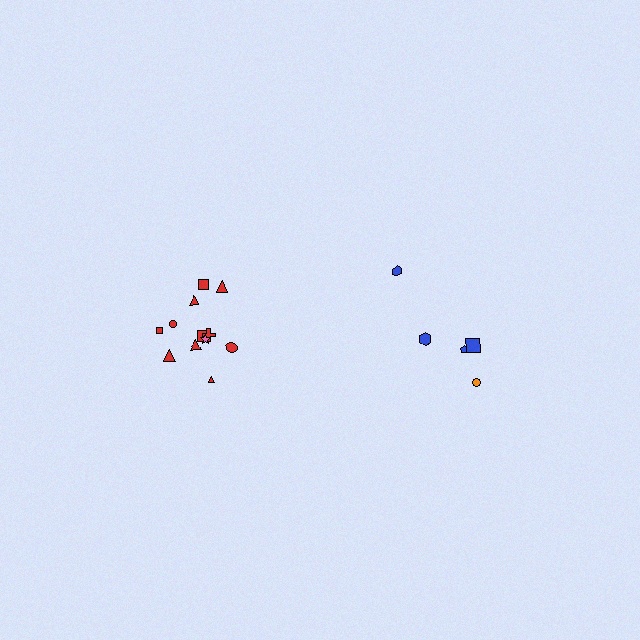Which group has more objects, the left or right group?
The left group.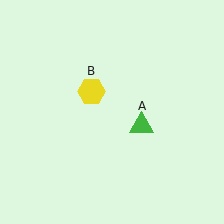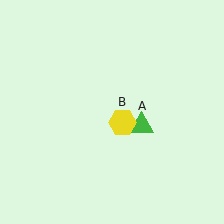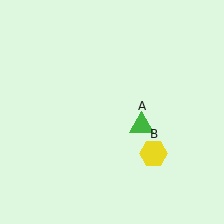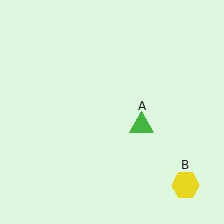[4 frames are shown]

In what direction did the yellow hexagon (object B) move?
The yellow hexagon (object B) moved down and to the right.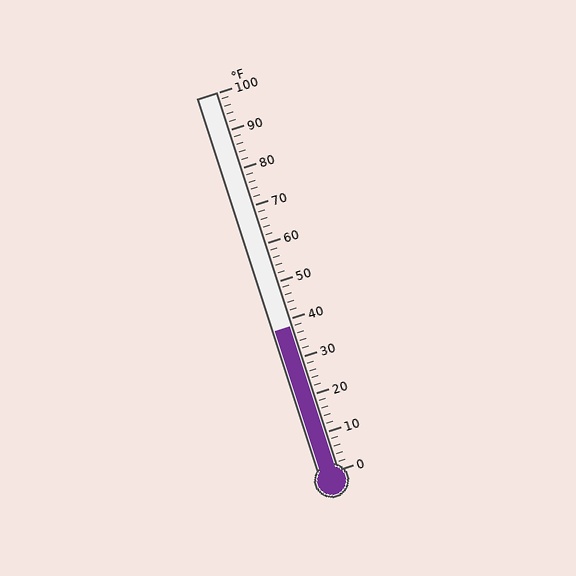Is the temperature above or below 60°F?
The temperature is below 60°F.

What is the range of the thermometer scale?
The thermometer scale ranges from 0°F to 100°F.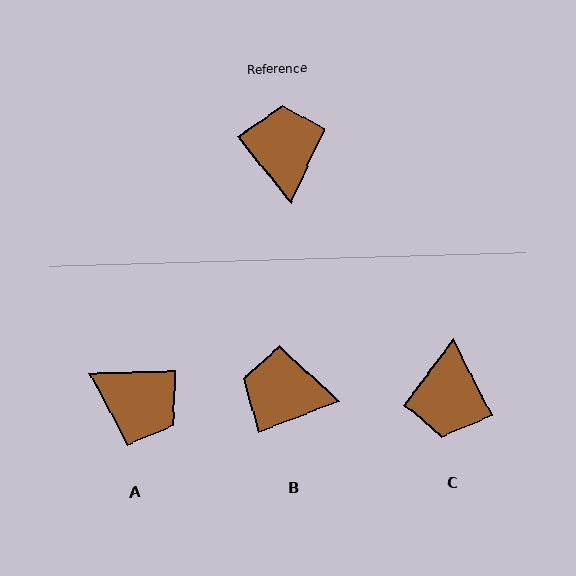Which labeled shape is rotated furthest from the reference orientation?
C, about 168 degrees away.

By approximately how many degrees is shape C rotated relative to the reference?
Approximately 168 degrees counter-clockwise.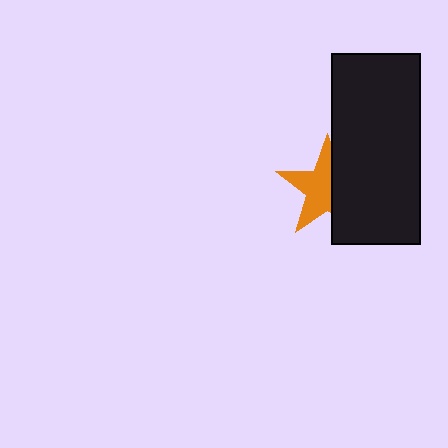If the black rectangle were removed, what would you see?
You would see the complete orange star.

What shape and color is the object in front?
The object in front is a black rectangle.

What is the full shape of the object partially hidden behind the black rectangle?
The partially hidden object is an orange star.